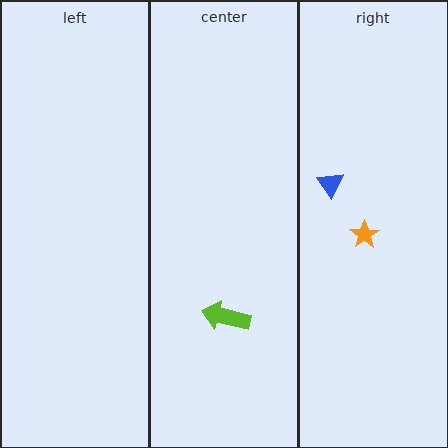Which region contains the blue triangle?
The right region.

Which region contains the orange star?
The right region.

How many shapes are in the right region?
2.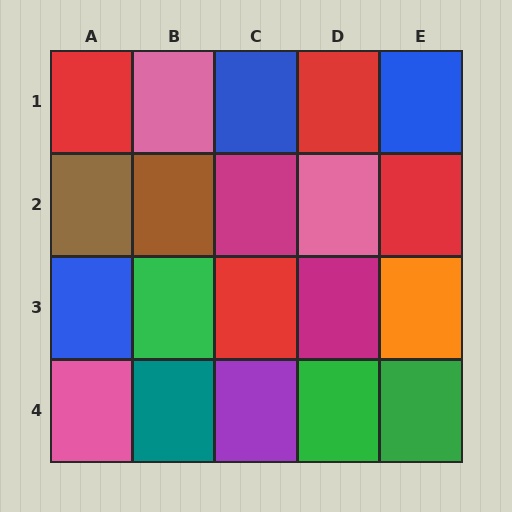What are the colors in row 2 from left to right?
Brown, brown, magenta, pink, red.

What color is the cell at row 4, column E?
Green.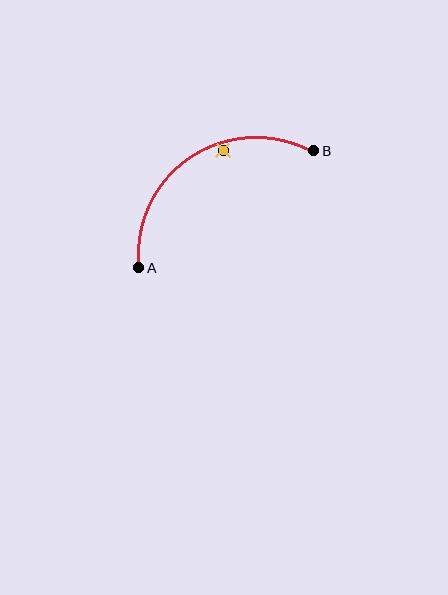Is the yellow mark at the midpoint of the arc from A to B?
No — the yellow mark does not lie on the arc at all. It sits slightly inside the curve.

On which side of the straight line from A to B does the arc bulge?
The arc bulges above and to the left of the straight line connecting A and B.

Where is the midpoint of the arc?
The arc midpoint is the point on the curve farthest from the straight line joining A and B. It sits above and to the left of that line.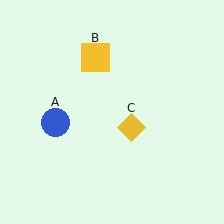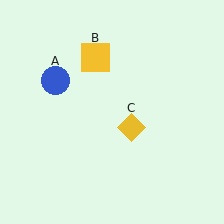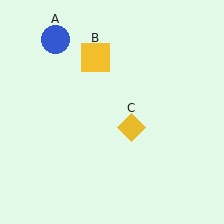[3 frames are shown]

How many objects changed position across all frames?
1 object changed position: blue circle (object A).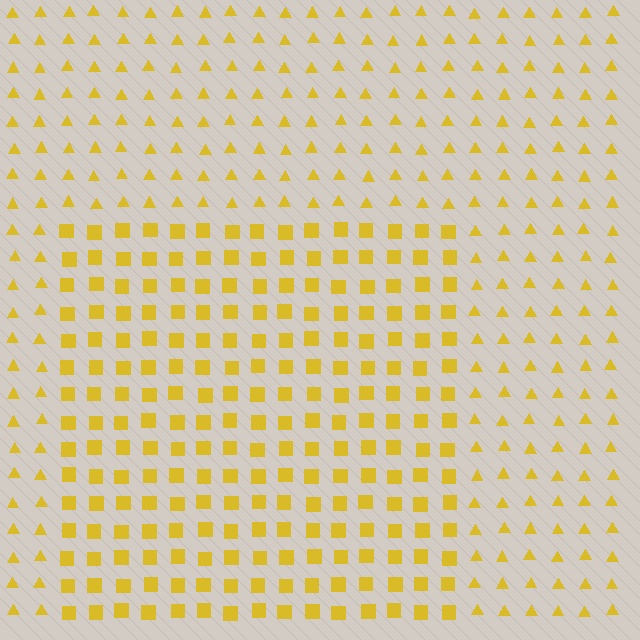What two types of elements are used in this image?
The image uses squares inside the rectangle region and triangles outside it.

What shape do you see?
I see a rectangle.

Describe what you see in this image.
The image is filled with small yellow elements arranged in a uniform grid. A rectangle-shaped region contains squares, while the surrounding area contains triangles. The boundary is defined purely by the change in element shape.